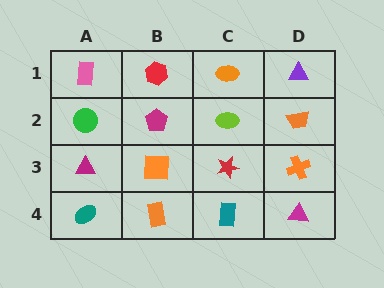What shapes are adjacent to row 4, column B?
An orange square (row 3, column B), a teal ellipse (row 4, column A), a teal rectangle (row 4, column C).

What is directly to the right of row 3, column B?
A red star.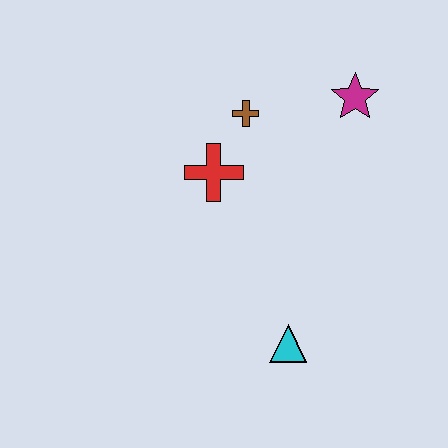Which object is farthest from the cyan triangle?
The magenta star is farthest from the cyan triangle.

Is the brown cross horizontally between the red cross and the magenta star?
Yes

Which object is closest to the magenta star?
The brown cross is closest to the magenta star.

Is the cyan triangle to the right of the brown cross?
Yes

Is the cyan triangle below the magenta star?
Yes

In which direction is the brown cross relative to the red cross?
The brown cross is above the red cross.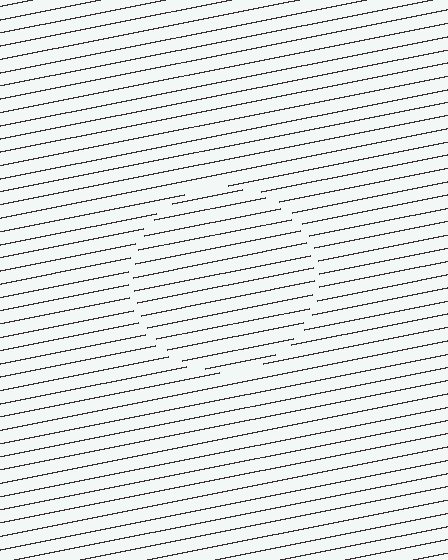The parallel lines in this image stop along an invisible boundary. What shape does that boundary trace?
An illusory circle. The interior of the shape contains the same grating, shifted by half a period — the contour is defined by the phase discontinuity where line-ends from the inner and outer gratings abut.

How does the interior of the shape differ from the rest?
The interior of the shape contains the same grating, shifted by half a period — the contour is defined by the phase discontinuity where line-ends from the inner and outer gratings abut.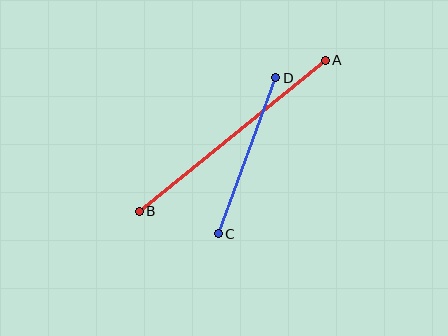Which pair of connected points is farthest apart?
Points A and B are farthest apart.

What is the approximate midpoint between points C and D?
The midpoint is at approximately (247, 156) pixels.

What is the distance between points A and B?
The distance is approximately 240 pixels.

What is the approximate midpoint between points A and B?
The midpoint is at approximately (232, 136) pixels.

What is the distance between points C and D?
The distance is approximately 167 pixels.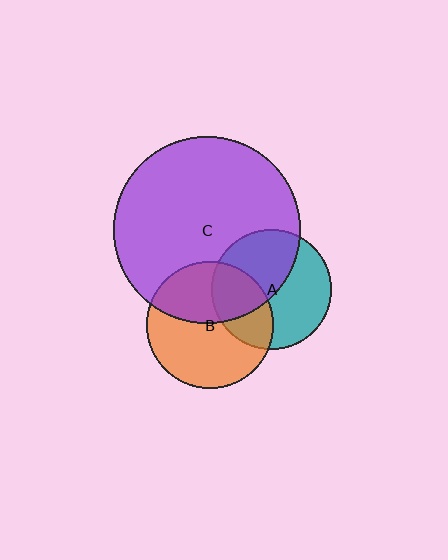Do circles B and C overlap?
Yes.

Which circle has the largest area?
Circle C (purple).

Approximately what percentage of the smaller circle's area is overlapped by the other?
Approximately 40%.